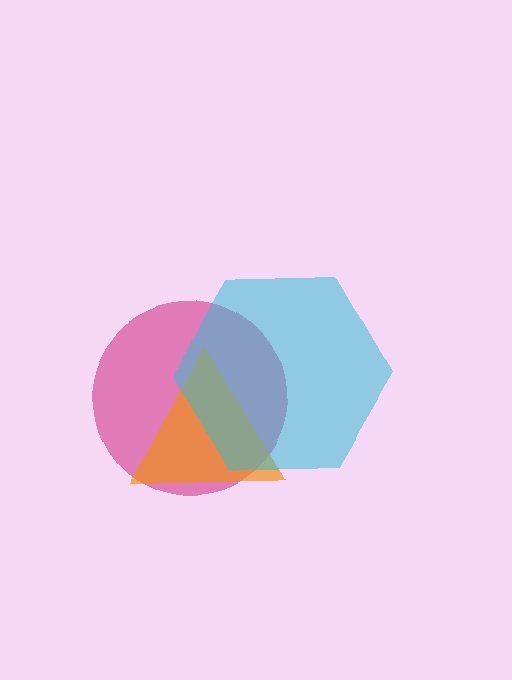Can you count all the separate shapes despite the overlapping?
Yes, there are 3 separate shapes.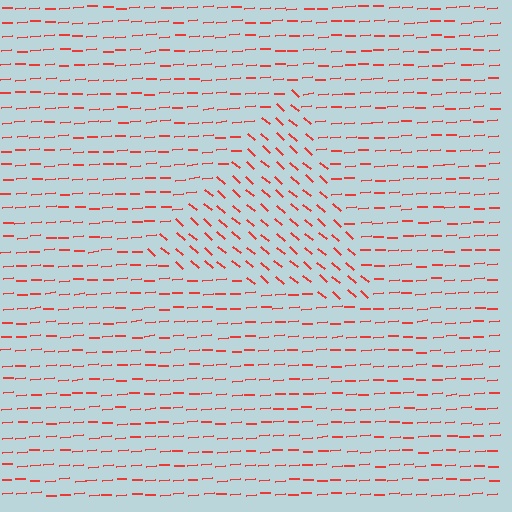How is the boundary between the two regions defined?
The boundary is defined purely by a change in line orientation (approximately 45 degrees difference). All lines are the same color and thickness.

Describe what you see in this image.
The image is filled with small red line segments. A triangle region in the image has lines oriented differently from the surrounding lines, creating a visible texture boundary.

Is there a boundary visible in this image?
Yes, there is a texture boundary formed by a change in line orientation.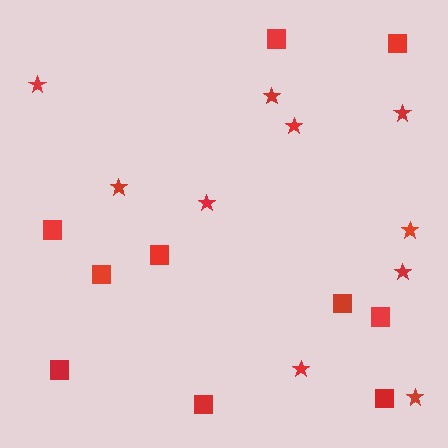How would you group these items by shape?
There are 2 groups: one group of squares (10) and one group of stars (10).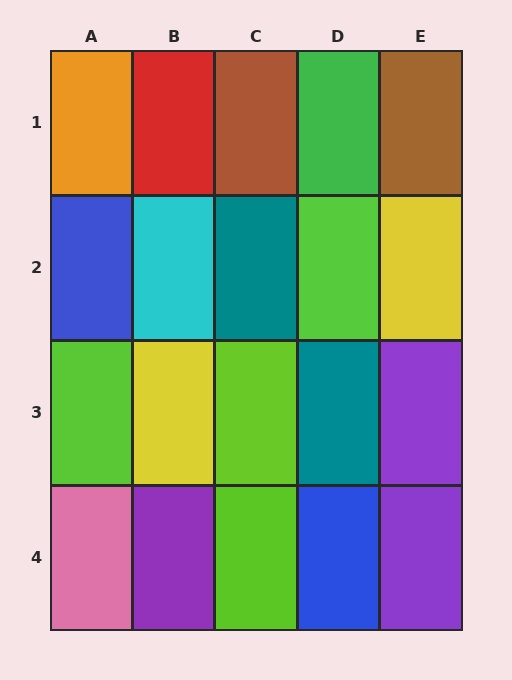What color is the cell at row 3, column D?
Teal.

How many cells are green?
1 cell is green.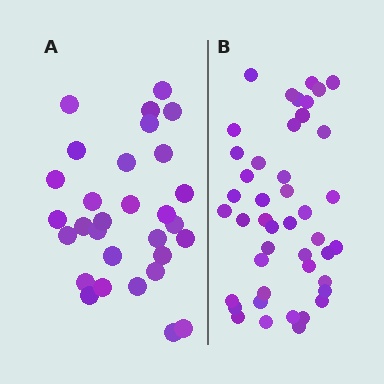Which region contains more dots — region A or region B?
Region B (the right region) has more dots.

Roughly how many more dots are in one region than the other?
Region B has approximately 15 more dots than region A.